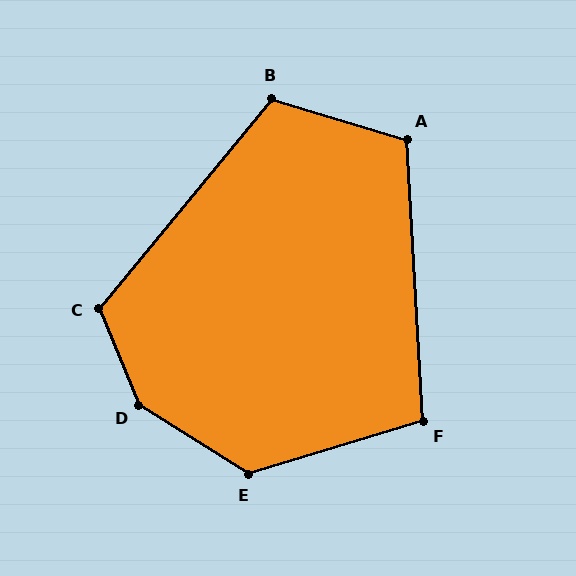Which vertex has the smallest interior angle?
F, at approximately 103 degrees.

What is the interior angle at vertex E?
Approximately 131 degrees (obtuse).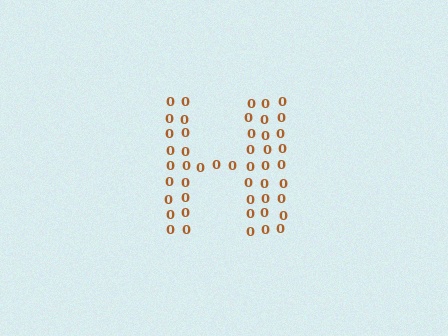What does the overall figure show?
The overall figure shows the letter H.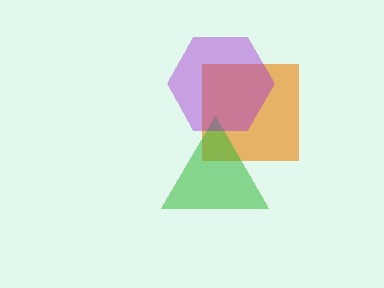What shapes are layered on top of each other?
The layered shapes are: an orange square, a green triangle, a purple hexagon.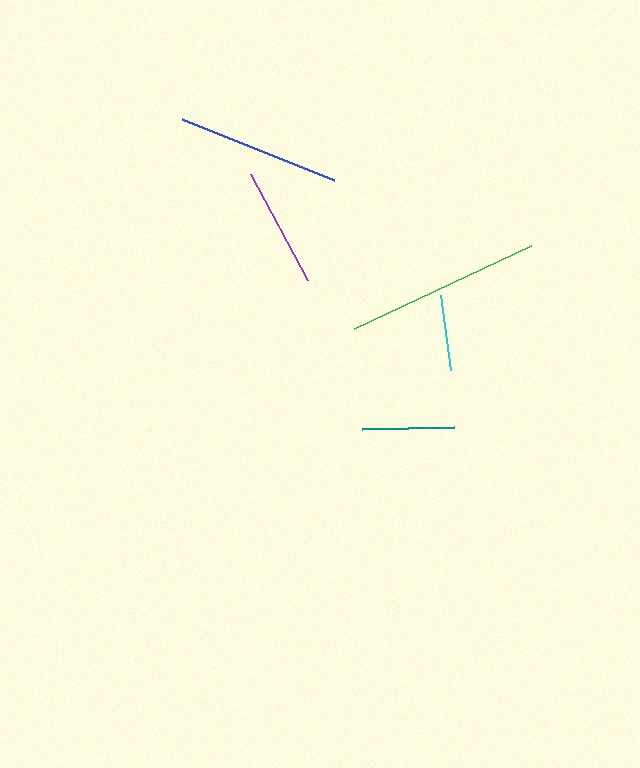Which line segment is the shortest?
The cyan line is the shortest at approximately 76 pixels.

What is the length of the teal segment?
The teal segment is approximately 92 pixels long.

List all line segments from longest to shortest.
From longest to shortest: green, blue, purple, teal, cyan.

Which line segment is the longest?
The green line is the longest at approximately 196 pixels.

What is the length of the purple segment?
The purple segment is approximately 121 pixels long.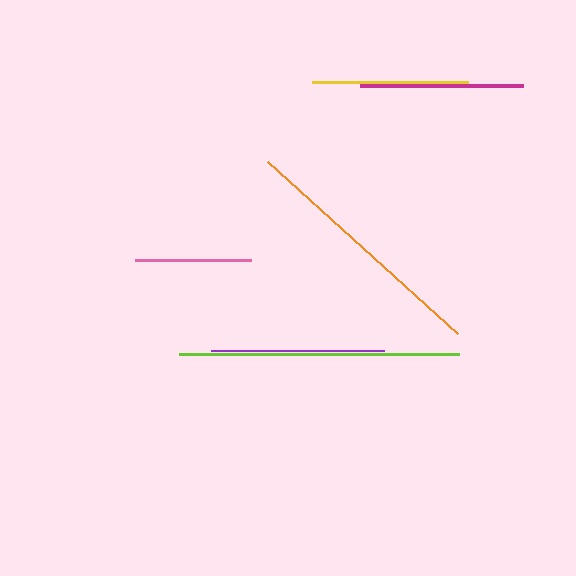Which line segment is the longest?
The lime line is the longest at approximately 279 pixels.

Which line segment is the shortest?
The pink line is the shortest at approximately 116 pixels.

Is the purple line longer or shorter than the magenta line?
The purple line is longer than the magenta line.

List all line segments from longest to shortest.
From longest to shortest: lime, orange, purple, magenta, yellow, pink.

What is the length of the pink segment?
The pink segment is approximately 116 pixels long.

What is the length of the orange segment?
The orange segment is approximately 256 pixels long.